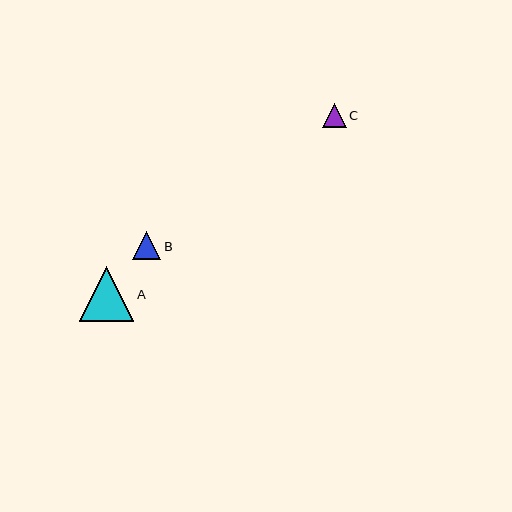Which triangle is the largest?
Triangle A is the largest with a size of approximately 55 pixels.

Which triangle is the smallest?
Triangle C is the smallest with a size of approximately 24 pixels.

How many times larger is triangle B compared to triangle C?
Triangle B is approximately 1.2 times the size of triangle C.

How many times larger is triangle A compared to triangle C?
Triangle A is approximately 2.3 times the size of triangle C.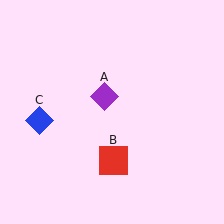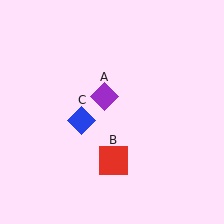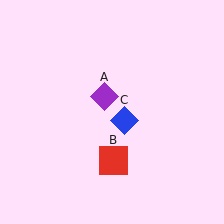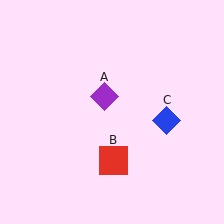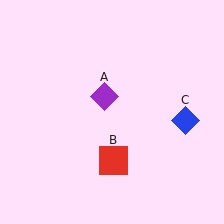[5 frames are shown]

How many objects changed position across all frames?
1 object changed position: blue diamond (object C).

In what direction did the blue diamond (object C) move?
The blue diamond (object C) moved right.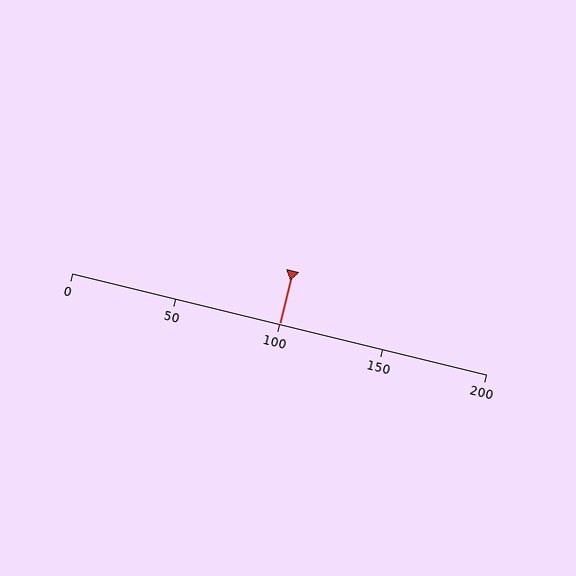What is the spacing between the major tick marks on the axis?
The major ticks are spaced 50 apart.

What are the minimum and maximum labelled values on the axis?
The axis runs from 0 to 200.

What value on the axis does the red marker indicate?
The marker indicates approximately 100.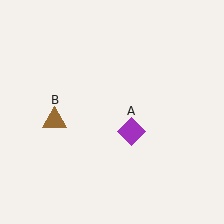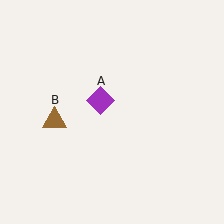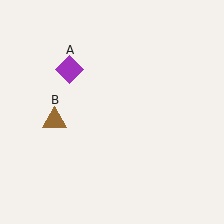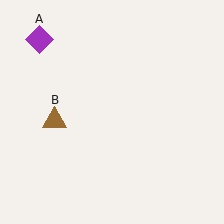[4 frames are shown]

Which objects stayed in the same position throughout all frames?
Brown triangle (object B) remained stationary.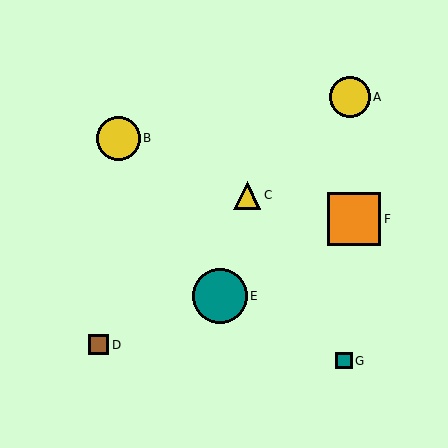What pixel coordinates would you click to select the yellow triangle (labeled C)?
Click at (247, 196) to select the yellow triangle C.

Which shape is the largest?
The teal circle (labeled E) is the largest.